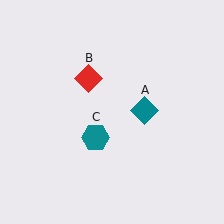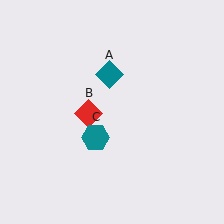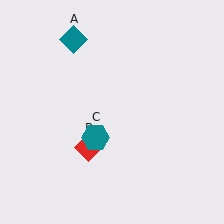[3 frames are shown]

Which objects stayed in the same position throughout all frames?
Teal hexagon (object C) remained stationary.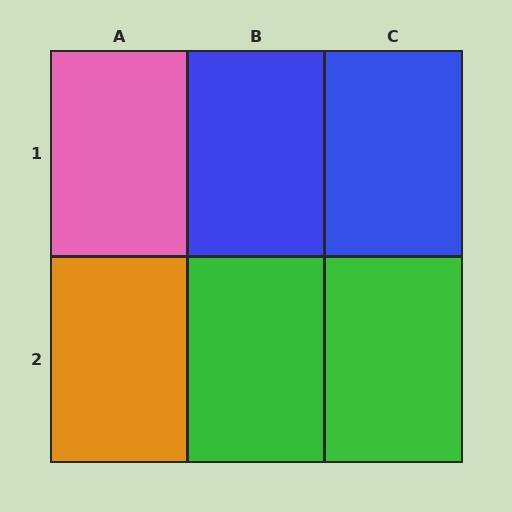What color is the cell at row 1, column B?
Blue.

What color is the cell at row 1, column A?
Pink.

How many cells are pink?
1 cell is pink.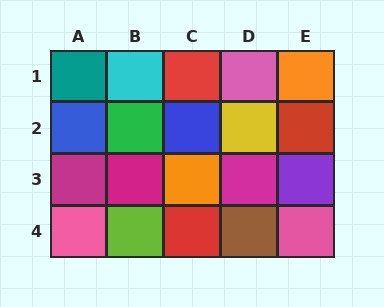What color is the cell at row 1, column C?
Red.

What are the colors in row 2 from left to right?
Blue, green, blue, yellow, red.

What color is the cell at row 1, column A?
Teal.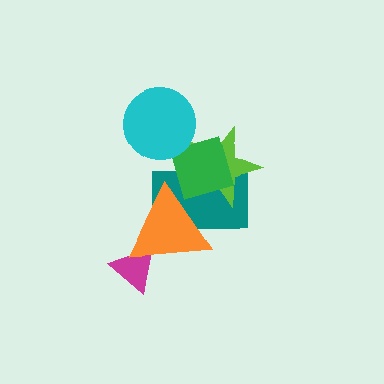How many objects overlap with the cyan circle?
1 object overlaps with the cyan circle.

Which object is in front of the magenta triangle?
The orange triangle is in front of the magenta triangle.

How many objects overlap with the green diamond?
4 objects overlap with the green diamond.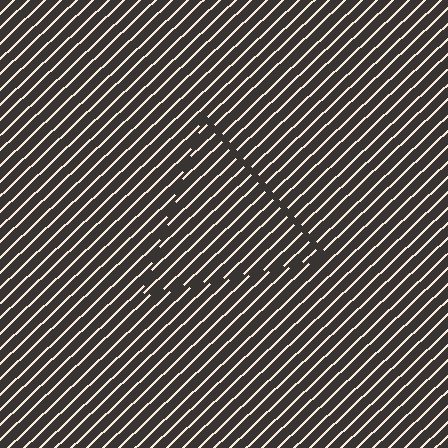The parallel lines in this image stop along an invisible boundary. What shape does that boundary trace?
An illusory triangle. The interior of the shape contains the same grating, shifted by half a period — the contour is defined by the phase discontinuity where line-ends from the inner and outer gratings abut.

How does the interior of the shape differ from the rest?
The interior of the shape contains the same grating, shifted by half a period — the contour is defined by the phase discontinuity where line-ends from the inner and outer gratings abut.